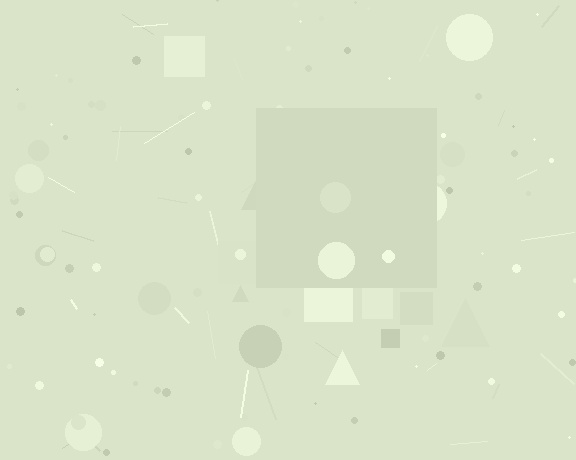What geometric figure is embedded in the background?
A square is embedded in the background.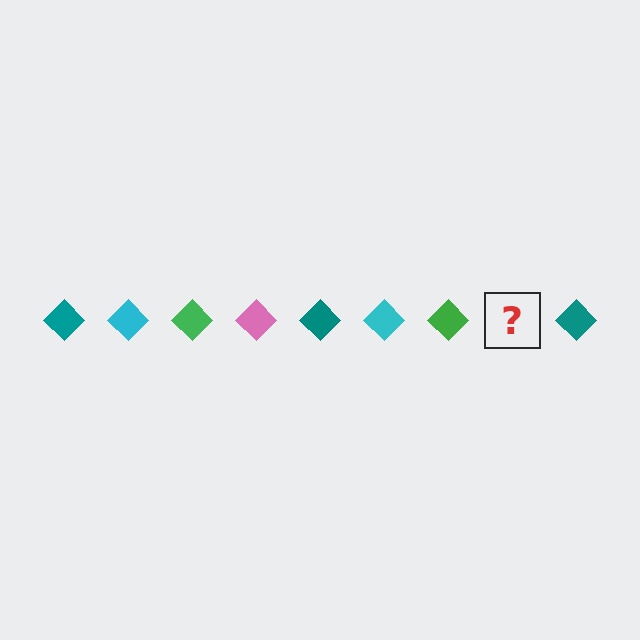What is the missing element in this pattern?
The missing element is a pink diamond.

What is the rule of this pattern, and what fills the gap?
The rule is that the pattern cycles through teal, cyan, green, pink diamonds. The gap should be filled with a pink diamond.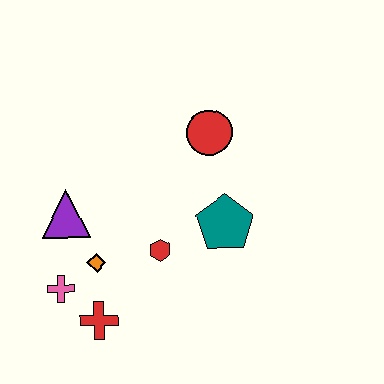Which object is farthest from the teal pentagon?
The pink cross is farthest from the teal pentagon.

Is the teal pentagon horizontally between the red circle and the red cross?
No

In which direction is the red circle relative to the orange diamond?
The red circle is above the orange diamond.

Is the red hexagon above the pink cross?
Yes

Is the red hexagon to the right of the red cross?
Yes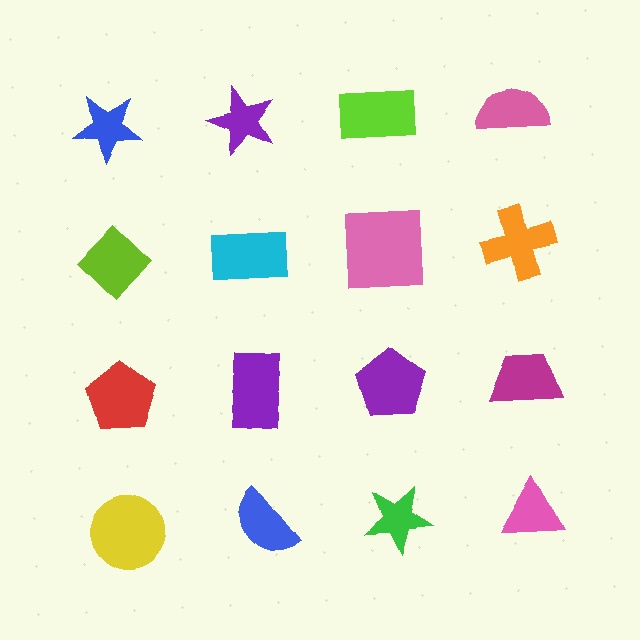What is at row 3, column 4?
A magenta trapezoid.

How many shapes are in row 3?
4 shapes.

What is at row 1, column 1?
A blue star.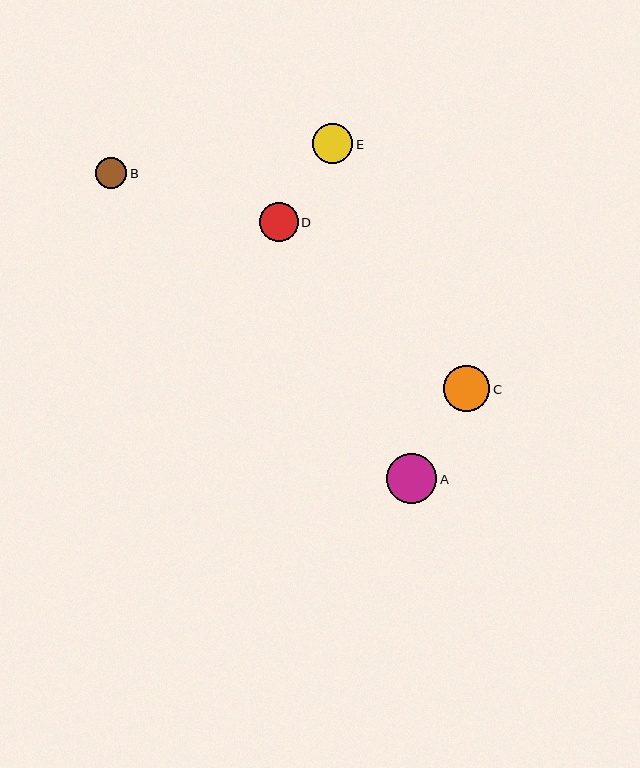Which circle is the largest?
Circle A is the largest with a size of approximately 50 pixels.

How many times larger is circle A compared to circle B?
Circle A is approximately 1.6 times the size of circle B.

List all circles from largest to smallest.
From largest to smallest: A, C, E, D, B.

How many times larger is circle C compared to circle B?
Circle C is approximately 1.5 times the size of circle B.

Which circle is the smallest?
Circle B is the smallest with a size of approximately 31 pixels.